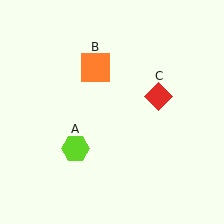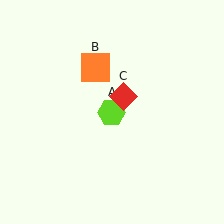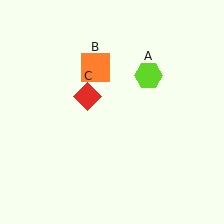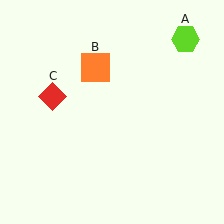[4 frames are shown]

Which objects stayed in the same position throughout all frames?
Orange square (object B) remained stationary.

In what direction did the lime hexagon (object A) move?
The lime hexagon (object A) moved up and to the right.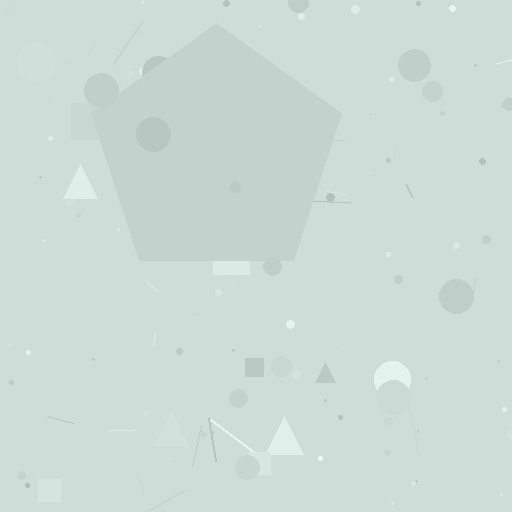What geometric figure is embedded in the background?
A pentagon is embedded in the background.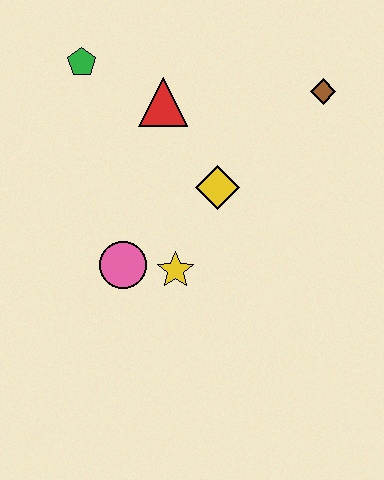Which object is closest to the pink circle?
The yellow star is closest to the pink circle.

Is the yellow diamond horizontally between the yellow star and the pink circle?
No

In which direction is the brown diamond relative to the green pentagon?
The brown diamond is to the right of the green pentagon.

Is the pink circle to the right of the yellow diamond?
No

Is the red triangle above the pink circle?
Yes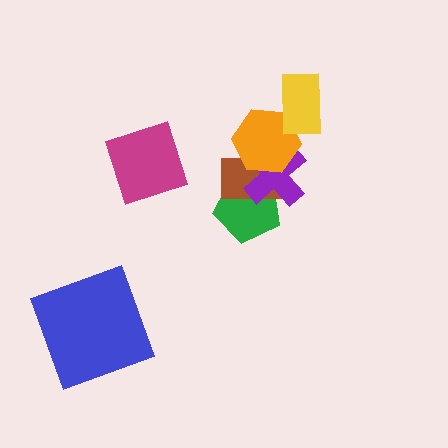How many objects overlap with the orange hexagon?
3 objects overlap with the orange hexagon.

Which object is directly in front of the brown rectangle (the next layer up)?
The purple cross is directly in front of the brown rectangle.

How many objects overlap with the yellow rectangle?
1 object overlaps with the yellow rectangle.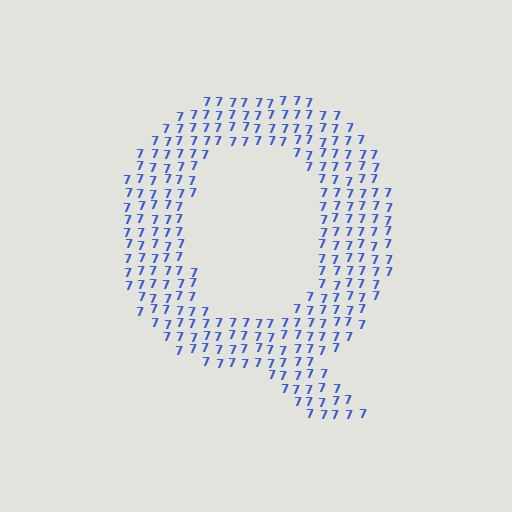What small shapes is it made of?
It is made of small digit 7's.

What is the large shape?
The large shape is the letter Q.